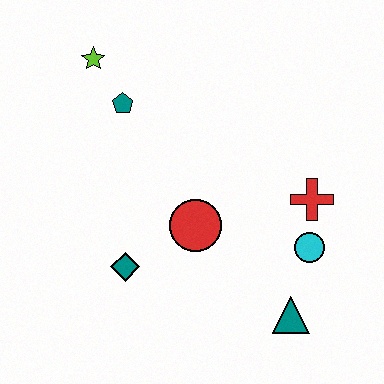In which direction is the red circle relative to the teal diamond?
The red circle is to the right of the teal diamond.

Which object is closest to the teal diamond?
The red circle is closest to the teal diamond.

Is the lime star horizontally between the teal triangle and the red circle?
No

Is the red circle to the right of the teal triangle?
No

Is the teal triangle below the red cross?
Yes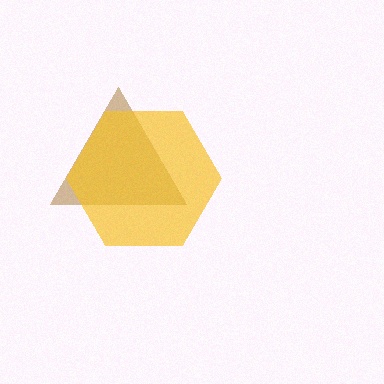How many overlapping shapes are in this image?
There are 2 overlapping shapes in the image.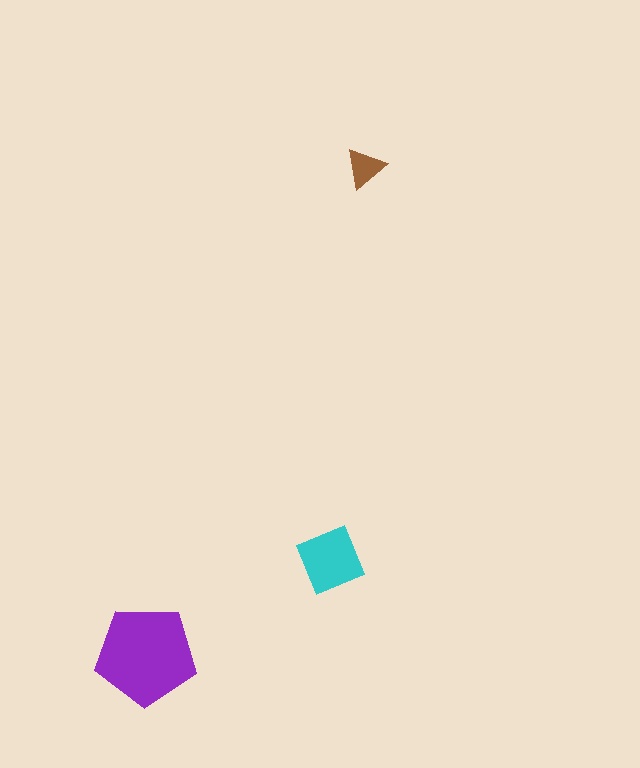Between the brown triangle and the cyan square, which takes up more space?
The cyan square.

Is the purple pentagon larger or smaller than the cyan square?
Larger.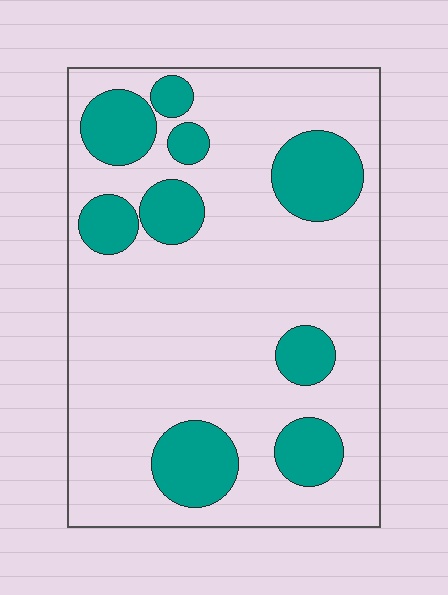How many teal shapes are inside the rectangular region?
9.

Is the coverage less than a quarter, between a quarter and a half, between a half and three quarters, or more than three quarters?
Less than a quarter.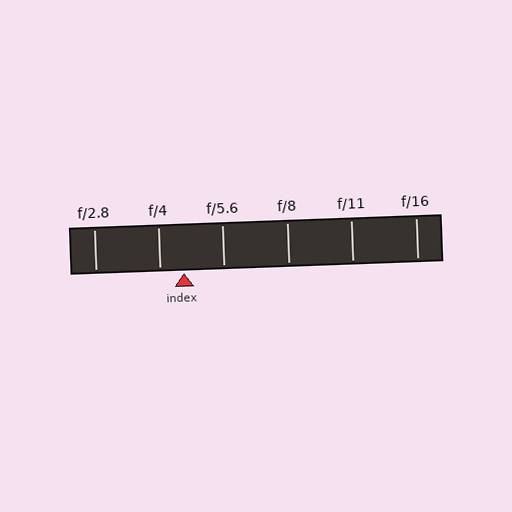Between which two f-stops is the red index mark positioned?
The index mark is between f/4 and f/5.6.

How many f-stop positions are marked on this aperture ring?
There are 6 f-stop positions marked.